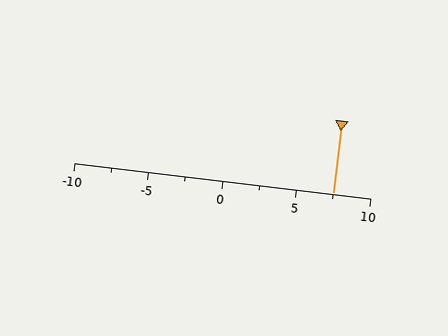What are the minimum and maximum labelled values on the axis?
The axis runs from -10 to 10.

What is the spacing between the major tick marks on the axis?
The major ticks are spaced 5 apart.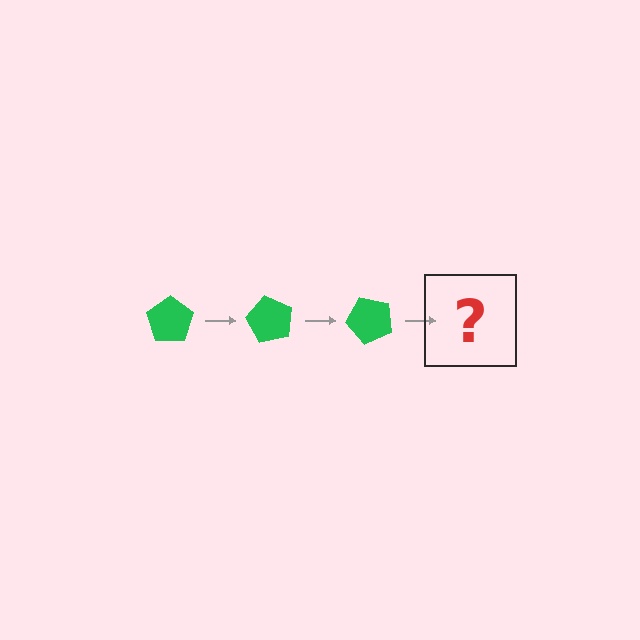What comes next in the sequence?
The next element should be a green pentagon rotated 180 degrees.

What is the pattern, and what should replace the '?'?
The pattern is that the pentagon rotates 60 degrees each step. The '?' should be a green pentagon rotated 180 degrees.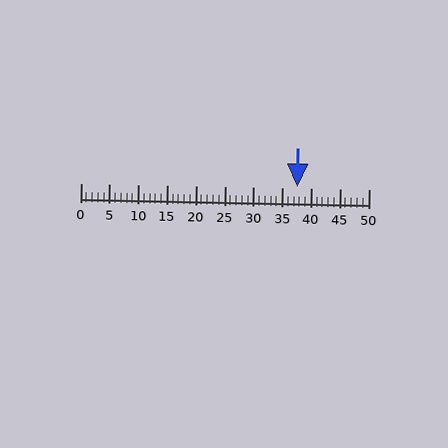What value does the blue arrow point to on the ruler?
The blue arrow points to approximately 38.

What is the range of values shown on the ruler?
The ruler shows values from 0 to 50.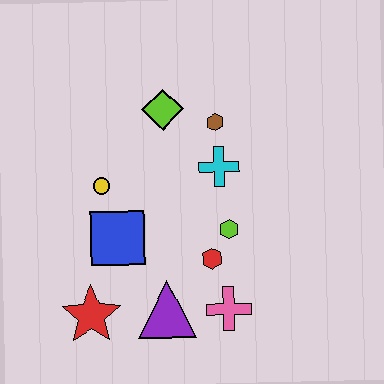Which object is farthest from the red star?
The brown hexagon is farthest from the red star.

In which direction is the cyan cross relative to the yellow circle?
The cyan cross is to the right of the yellow circle.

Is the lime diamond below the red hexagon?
No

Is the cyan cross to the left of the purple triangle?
No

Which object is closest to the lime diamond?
The brown hexagon is closest to the lime diamond.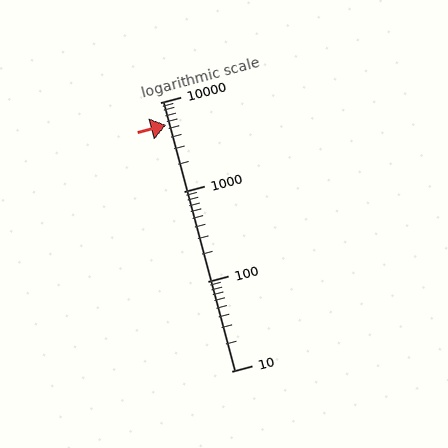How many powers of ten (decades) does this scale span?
The scale spans 3 decades, from 10 to 10000.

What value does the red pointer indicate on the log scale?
The pointer indicates approximately 5600.